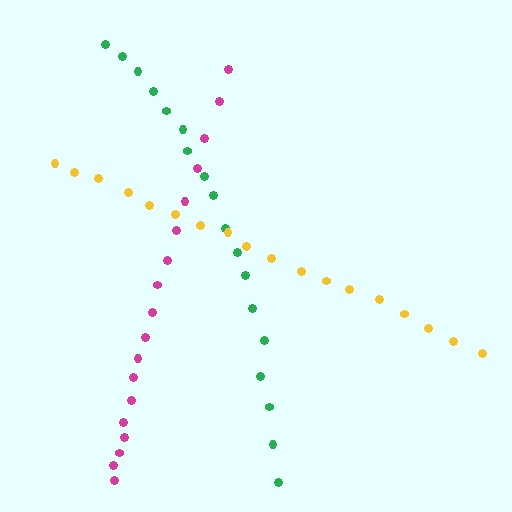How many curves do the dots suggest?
There are 3 distinct paths.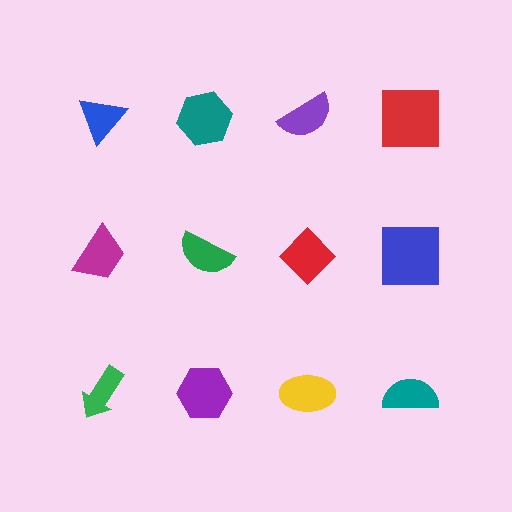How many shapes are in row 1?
4 shapes.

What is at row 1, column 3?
A purple semicircle.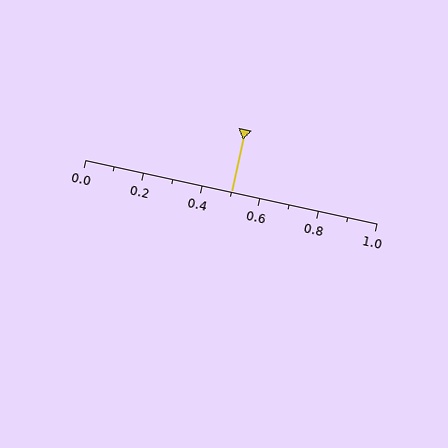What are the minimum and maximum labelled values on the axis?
The axis runs from 0.0 to 1.0.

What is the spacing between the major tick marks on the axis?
The major ticks are spaced 0.2 apart.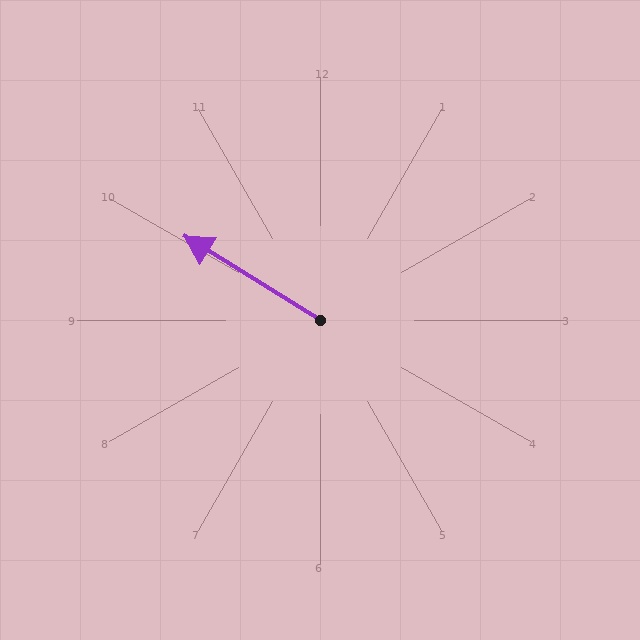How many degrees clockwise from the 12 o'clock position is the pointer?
Approximately 302 degrees.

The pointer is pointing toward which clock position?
Roughly 10 o'clock.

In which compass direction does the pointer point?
Northwest.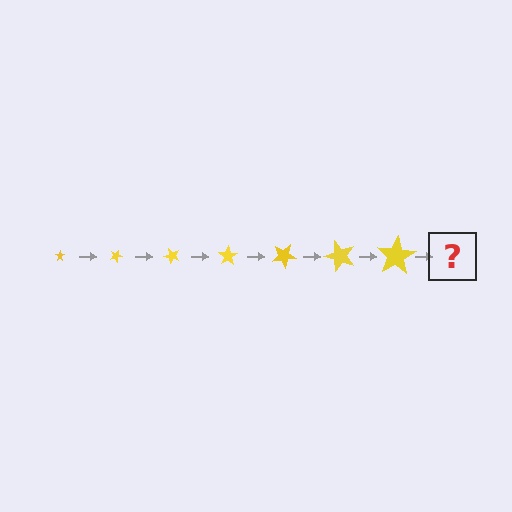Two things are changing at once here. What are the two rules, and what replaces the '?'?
The two rules are that the star grows larger each step and it rotates 25 degrees each step. The '?' should be a star, larger than the previous one and rotated 175 degrees from the start.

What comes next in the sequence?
The next element should be a star, larger than the previous one and rotated 175 degrees from the start.